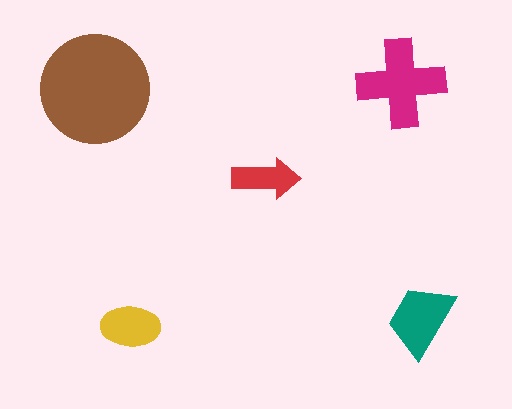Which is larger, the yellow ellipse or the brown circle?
The brown circle.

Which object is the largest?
The brown circle.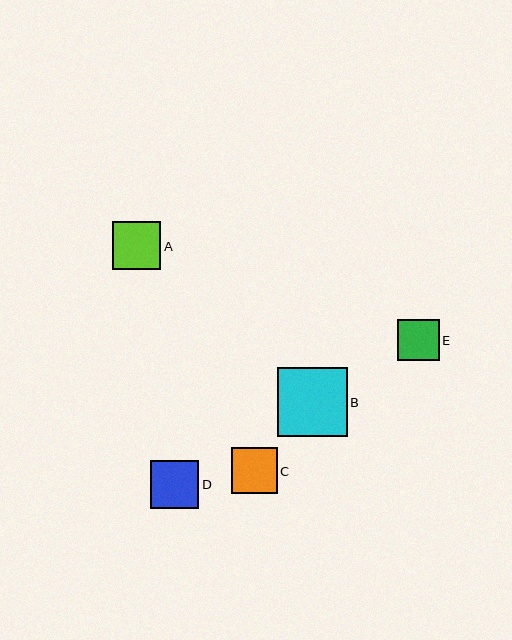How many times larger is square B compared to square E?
Square B is approximately 1.7 times the size of square E.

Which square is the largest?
Square B is the largest with a size of approximately 70 pixels.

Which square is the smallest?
Square E is the smallest with a size of approximately 42 pixels.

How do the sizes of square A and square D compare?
Square A and square D are approximately the same size.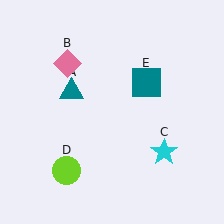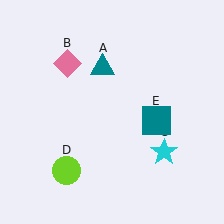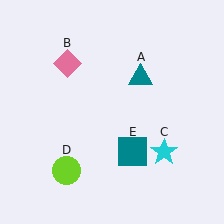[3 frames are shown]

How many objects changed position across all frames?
2 objects changed position: teal triangle (object A), teal square (object E).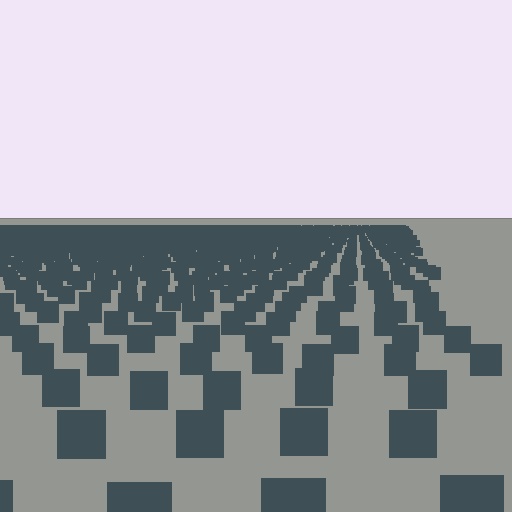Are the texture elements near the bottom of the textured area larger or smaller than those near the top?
Larger. Near the bottom, elements are closer to the viewer and appear at a bigger on-screen size.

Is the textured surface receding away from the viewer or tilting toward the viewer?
The surface is receding away from the viewer. Texture elements get smaller and denser toward the top.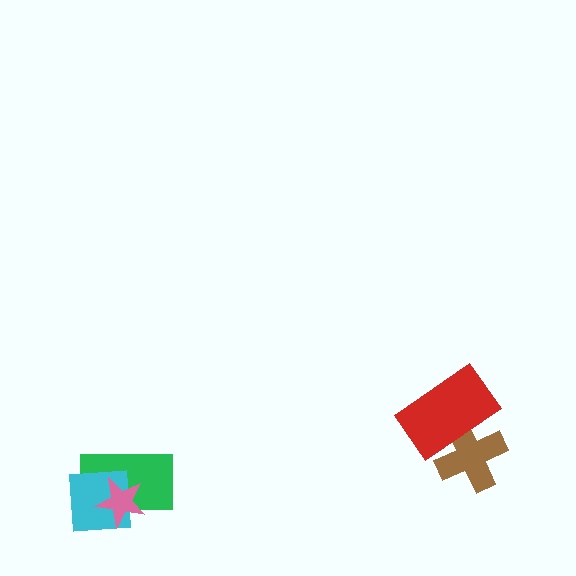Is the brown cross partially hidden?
Yes, it is partially covered by another shape.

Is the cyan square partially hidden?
Yes, it is partially covered by another shape.